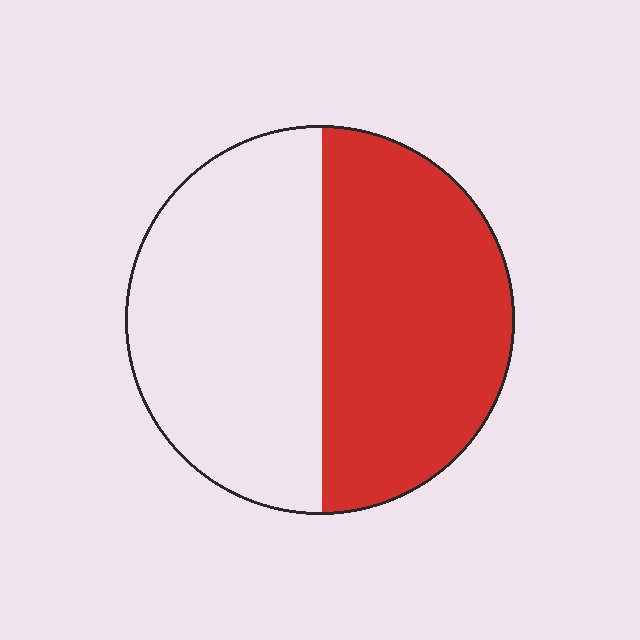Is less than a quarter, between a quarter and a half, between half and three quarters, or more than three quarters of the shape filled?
Between a quarter and a half.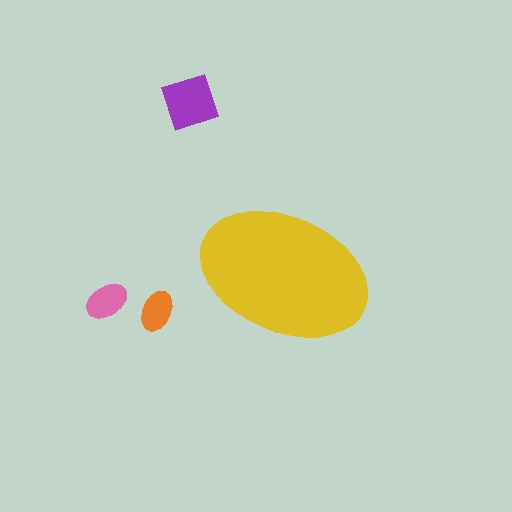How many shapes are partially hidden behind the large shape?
0 shapes are partially hidden.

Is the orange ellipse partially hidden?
No, the orange ellipse is fully visible.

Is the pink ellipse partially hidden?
No, the pink ellipse is fully visible.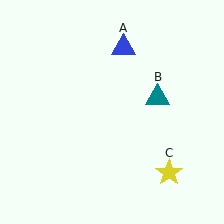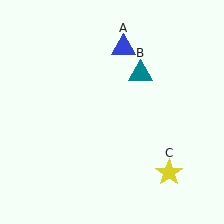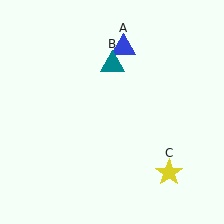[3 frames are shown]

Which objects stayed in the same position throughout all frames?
Blue triangle (object A) and yellow star (object C) remained stationary.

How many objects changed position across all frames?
1 object changed position: teal triangle (object B).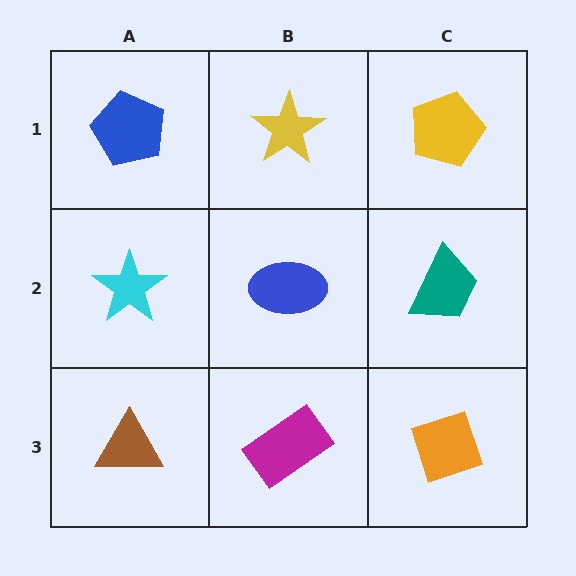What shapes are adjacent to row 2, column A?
A blue pentagon (row 1, column A), a brown triangle (row 3, column A), a blue ellipse (row 2, column B).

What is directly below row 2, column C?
An orange diamond.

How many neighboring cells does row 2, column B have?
4.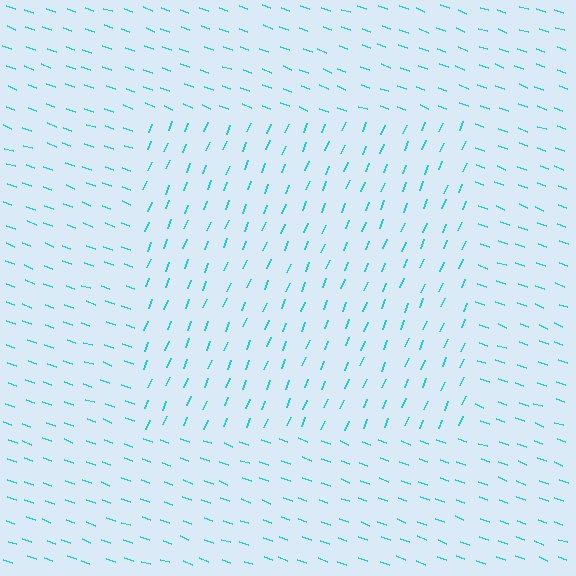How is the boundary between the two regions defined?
The boundary is defined purely by a change in line orientation (approximately 88 degrees difference). All lines are the same color and thickness.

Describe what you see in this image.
The image is filled with small cyan line segments. A rectangle region in the image has lines oriented differently from the surrounding lines, creating a visible texture boundary.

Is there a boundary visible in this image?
Yes, there is a texture boundary formed by a change in line orientation.